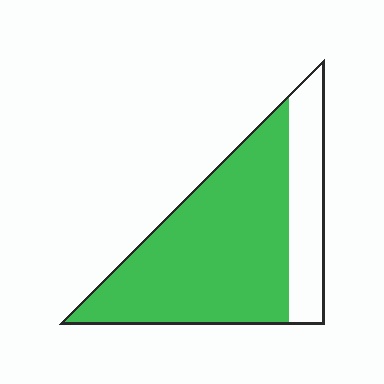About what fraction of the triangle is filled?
About three quarters (3/4).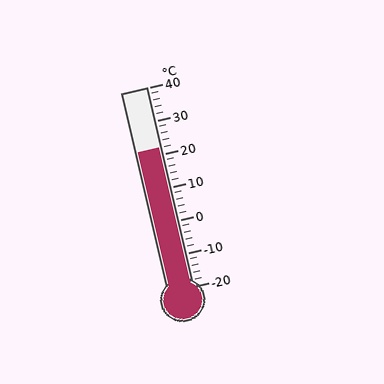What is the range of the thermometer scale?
The thermometer scale ranges from -20°C to 40°C.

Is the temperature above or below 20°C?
The temperature is above 20°C.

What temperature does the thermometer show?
The thermometer shows approximately 22°C.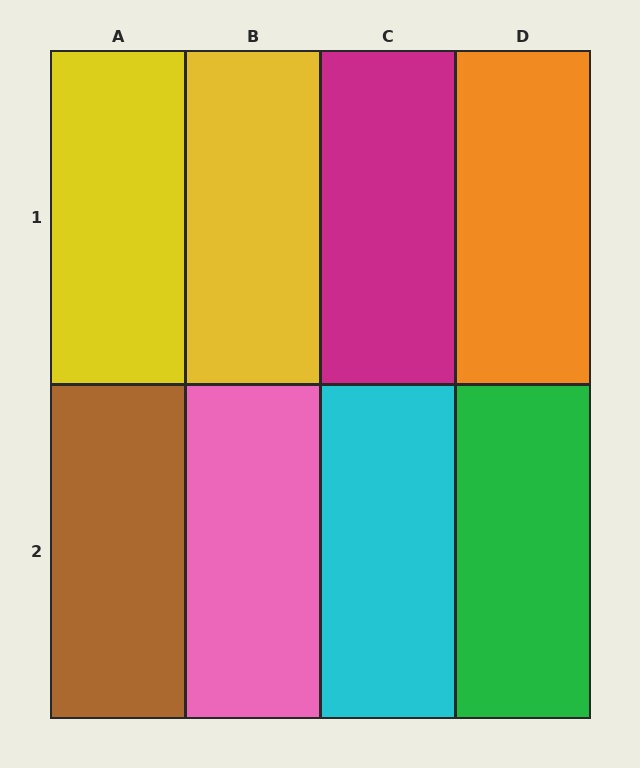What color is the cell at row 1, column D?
Orange.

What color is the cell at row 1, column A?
Yellow.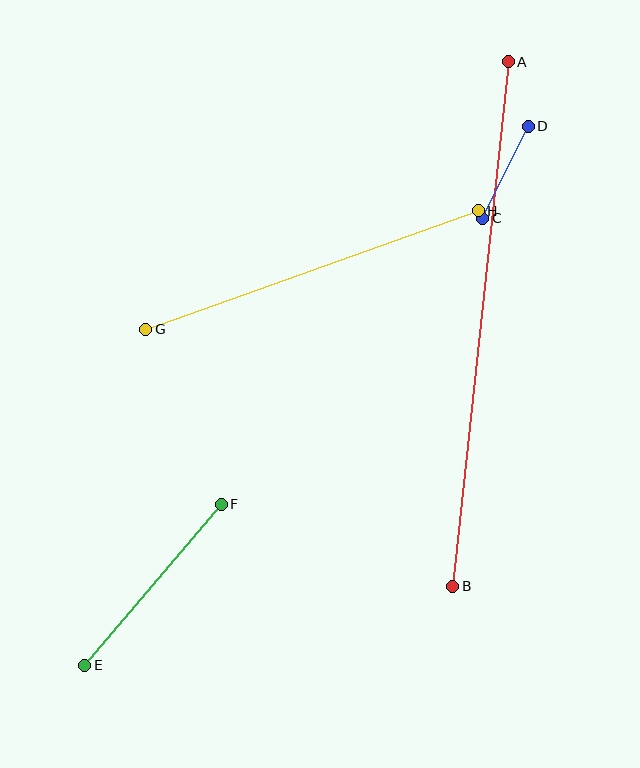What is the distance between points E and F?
The distance is approximately 211 pixels.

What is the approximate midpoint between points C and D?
The midpoint is at approximately (506, 172) pixels.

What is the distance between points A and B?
The distance is approximately 527 pixels.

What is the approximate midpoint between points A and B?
The midpoint is at approximately (480, 324) pixels.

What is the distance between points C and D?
The distance is approximately 103 pixels.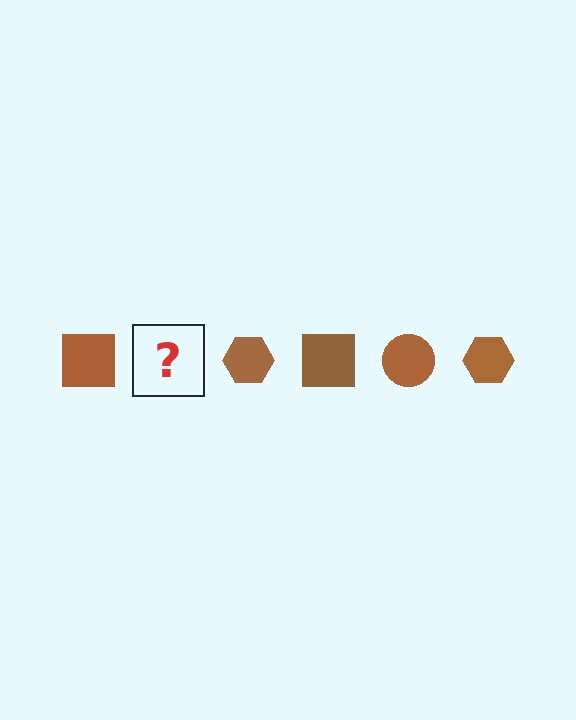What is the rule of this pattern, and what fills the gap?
The rule is that the pattern cycles through square, circle, hexagon shapes in brown. The gap should be filled with a brown circle.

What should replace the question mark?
The question mark should be replaced with a brown circle.